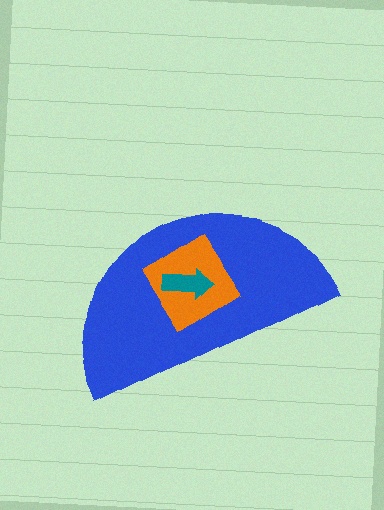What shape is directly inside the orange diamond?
The teal arrow.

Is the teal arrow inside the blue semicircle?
Yes.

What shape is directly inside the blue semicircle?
The orange diamond.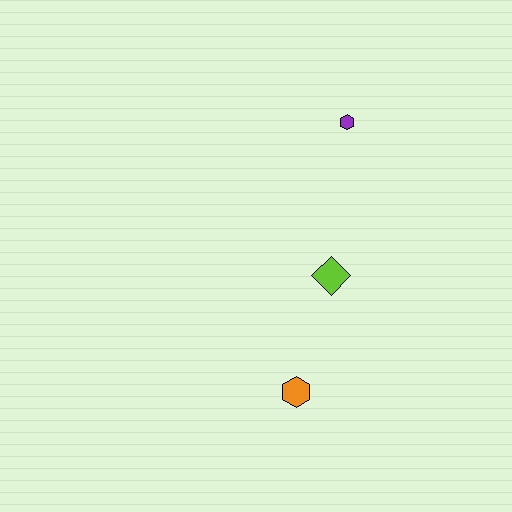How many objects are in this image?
There are 3 objects.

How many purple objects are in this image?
There is 1 purple object.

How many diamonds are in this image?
There is 1 diamond.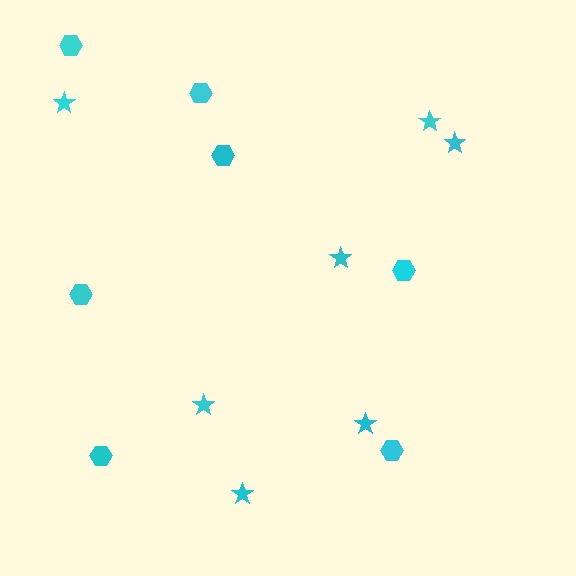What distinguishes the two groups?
There are 2 groups: one group of stars (7) and one group of hexagons (7).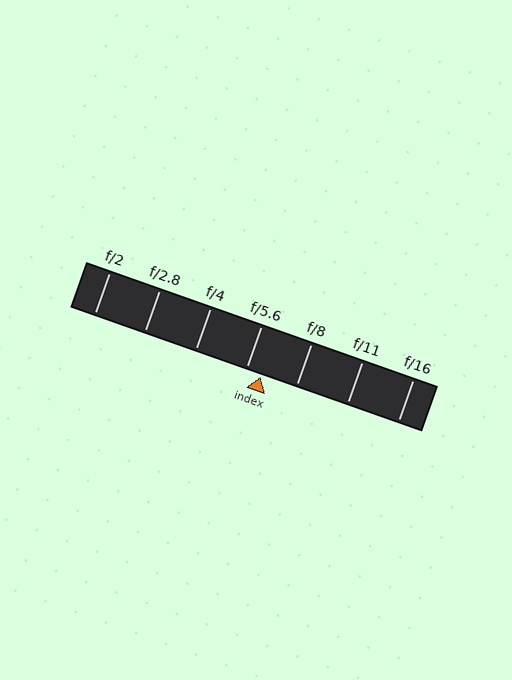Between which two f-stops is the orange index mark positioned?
The index mark is between f/5.6 and f/8.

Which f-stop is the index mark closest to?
The index mark is closest to f/5.6.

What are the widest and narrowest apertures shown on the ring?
The widest aperture shown is f/2 and the narrowest is f/16.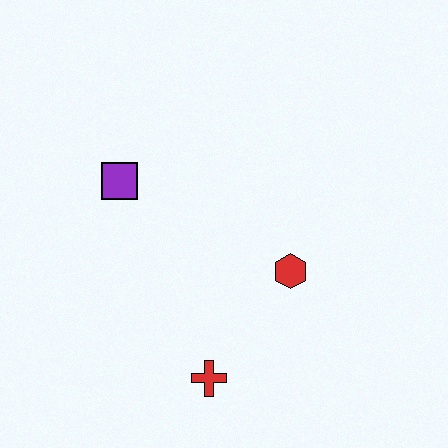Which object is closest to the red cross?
The red hexagon is closest to the red cross.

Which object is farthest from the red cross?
The purple square is farthest from the red cross.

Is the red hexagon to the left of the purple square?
No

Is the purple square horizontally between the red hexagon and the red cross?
No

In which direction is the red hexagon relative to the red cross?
The red hexagon is above the red cross.